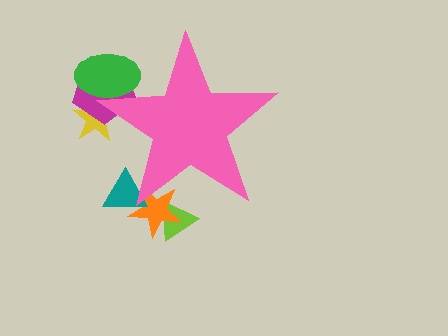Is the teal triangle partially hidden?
Yes, the teal triangle is partially hidden behind the pink star.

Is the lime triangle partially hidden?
Yes, the lime triangle is partially hidden behind the pink star.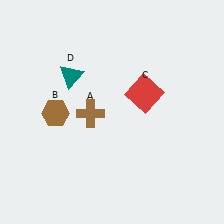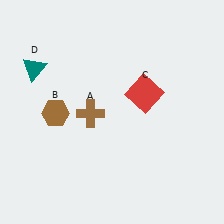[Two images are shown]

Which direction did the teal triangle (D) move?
The teal triangle (D) moved left.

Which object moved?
The teal triangle (D) moved left.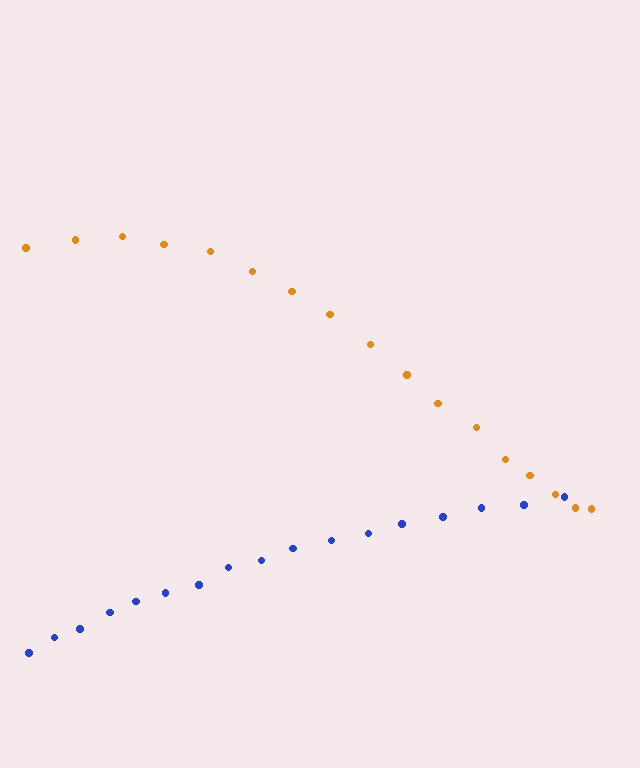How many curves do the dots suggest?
There are 2 distinct paths.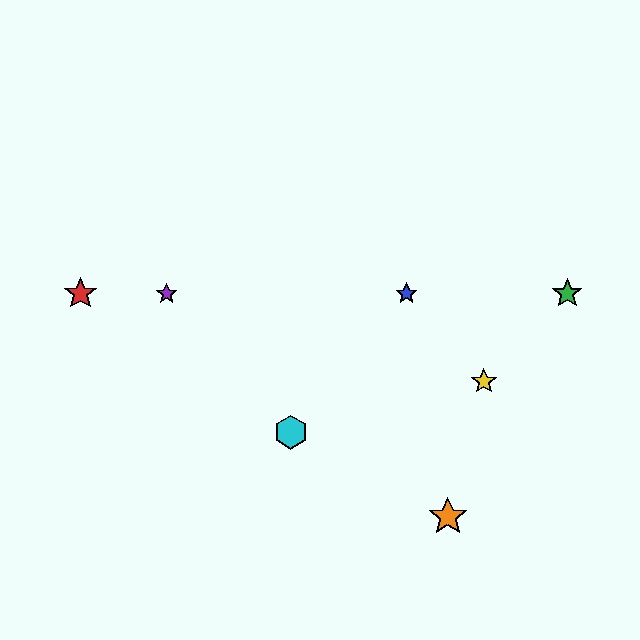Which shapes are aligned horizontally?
The red star, the blue star, the green star, the purple star are aligned horizontally.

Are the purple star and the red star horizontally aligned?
Yes, both are at y≈294.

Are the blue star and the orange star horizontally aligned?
No, the blue star is at y≈294 and the orange star is at y≈517.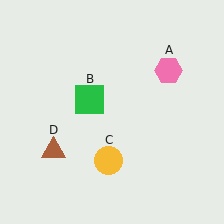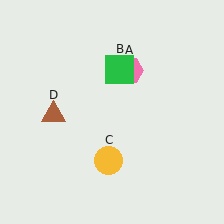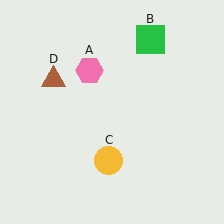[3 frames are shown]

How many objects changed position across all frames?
3 objects changed position: pink hexagon (object A), green square (object B), brown triangle (object D).